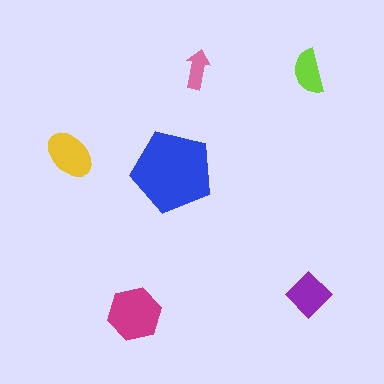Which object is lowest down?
The magenta hexagon is bottommost.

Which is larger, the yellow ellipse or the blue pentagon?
The blue pentagon.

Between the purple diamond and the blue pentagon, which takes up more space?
The blue pentagon.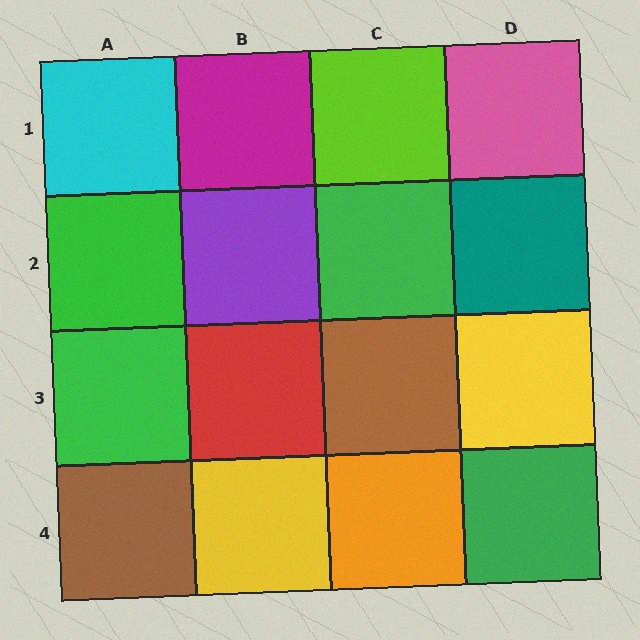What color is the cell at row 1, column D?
Pink.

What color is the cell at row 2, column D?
Teal.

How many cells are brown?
2 cells are brown.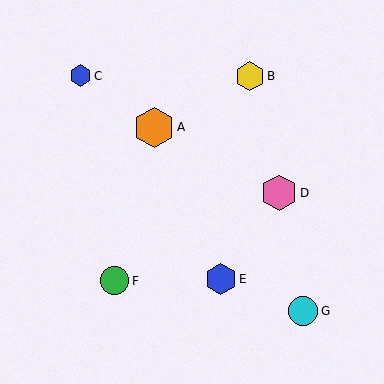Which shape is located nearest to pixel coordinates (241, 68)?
The yellow hexagon (labeled B) at (250, 76) is nearest to that location.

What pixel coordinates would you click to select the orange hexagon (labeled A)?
Click at (154, 127) to select the orange hexagon A.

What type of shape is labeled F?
Shape F is a green circle.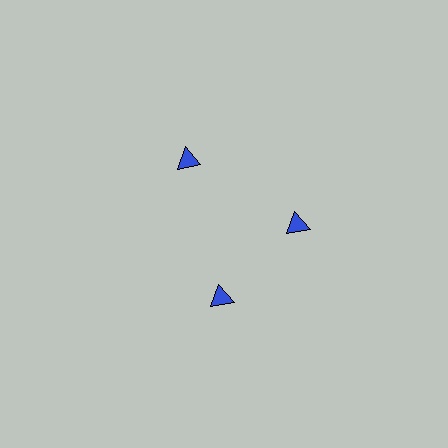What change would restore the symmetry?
The symmetry would be restored by rotating it back into even spacing with its neighbors so that all 3 triangles sit at equal angles and equal distance from the center.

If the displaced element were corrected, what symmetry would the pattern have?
It would have 3-fold rotational symmetry — the pattern would map onto itself every 120 degrees.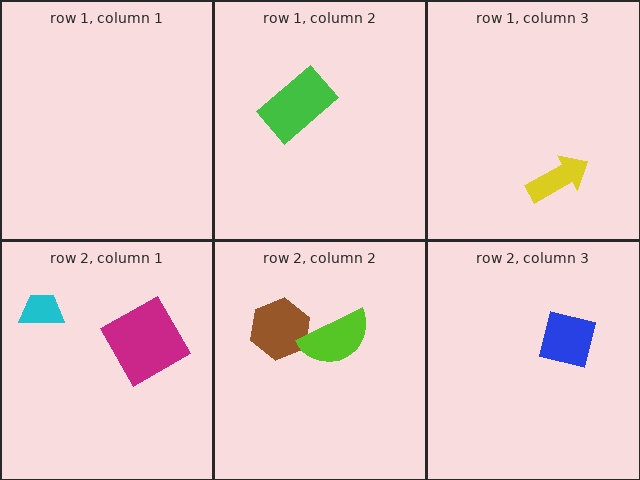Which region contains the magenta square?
The row 2, column 1 region.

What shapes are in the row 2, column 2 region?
The brown hexagon, the lime semicircle.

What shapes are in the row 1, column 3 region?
The yellow arrow.